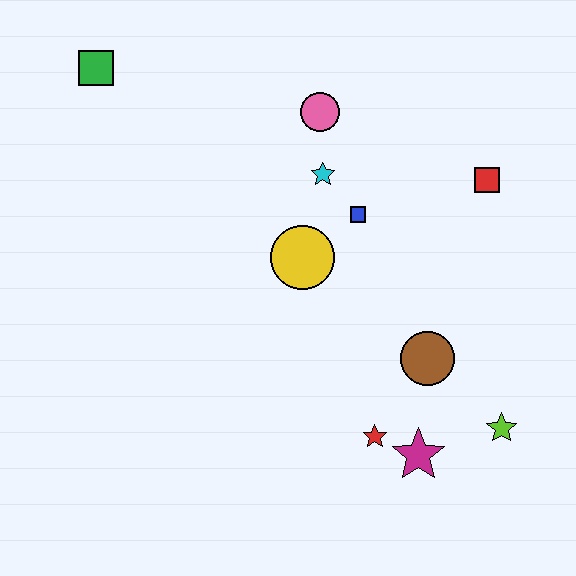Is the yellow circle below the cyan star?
Yes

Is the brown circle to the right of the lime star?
No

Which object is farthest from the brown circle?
The green square is farthest from the brown circle.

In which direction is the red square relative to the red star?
The red square is above the red star.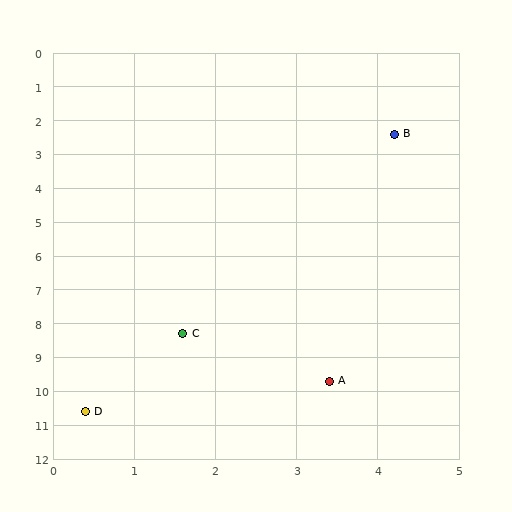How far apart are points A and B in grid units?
Points A and B are about 7.3 grid units apart.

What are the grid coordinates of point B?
Point B is at approximately (4.2, 2.4).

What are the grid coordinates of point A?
Point A is at approximately (3.4, 9.7).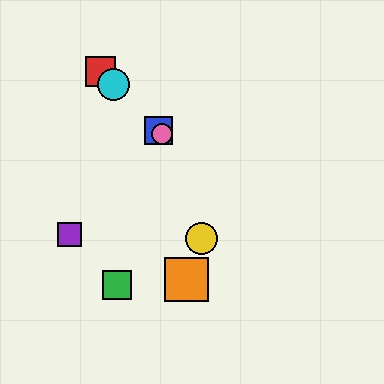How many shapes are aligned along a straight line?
4 shapes (the red square, the blue square, the cyan circle, the pink circle) are aligned along a straight line.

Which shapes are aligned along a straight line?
The red square, the blue square, the cyan circle, the pink circle are aligned along a straight line.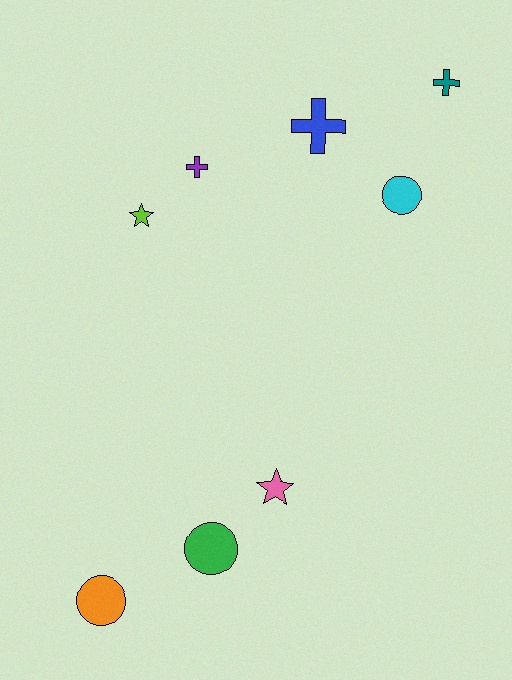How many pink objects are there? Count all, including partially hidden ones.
There is 1 pink object.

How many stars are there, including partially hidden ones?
There are 2 stars.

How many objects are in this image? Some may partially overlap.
There are 8 objects.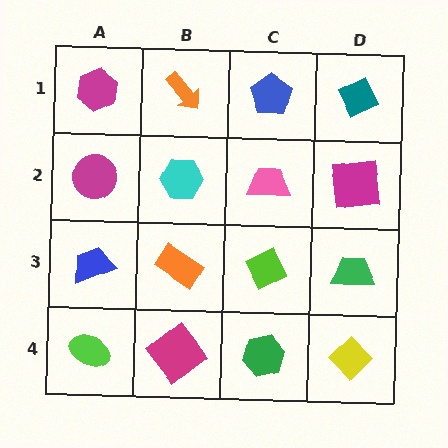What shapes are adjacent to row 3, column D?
A magenta square (row 2, column D), a yellow diamond (row 4, column D), a lime diamond (row 3, column C).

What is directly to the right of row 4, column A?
A magenta diamond.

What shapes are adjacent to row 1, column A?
A magenta circle (row 2, column A), an orange arrow (row 1, column B).